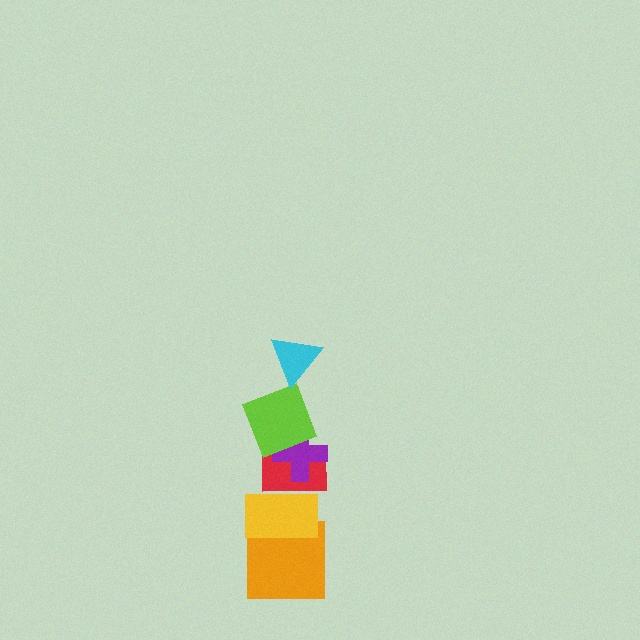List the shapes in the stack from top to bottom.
From top to bottom: the cyan triangle, the lime square, the purple cross, the red rectangle, the yellow rectangle, the orange square.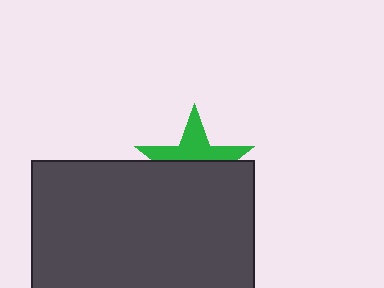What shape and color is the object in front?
The object in front is a dark gray rectangle.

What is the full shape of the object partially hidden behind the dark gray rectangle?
The partially hidden object is a green star.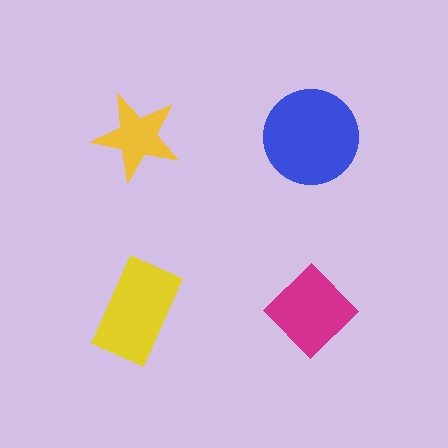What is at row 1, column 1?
A yellow star.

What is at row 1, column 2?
A blue circle.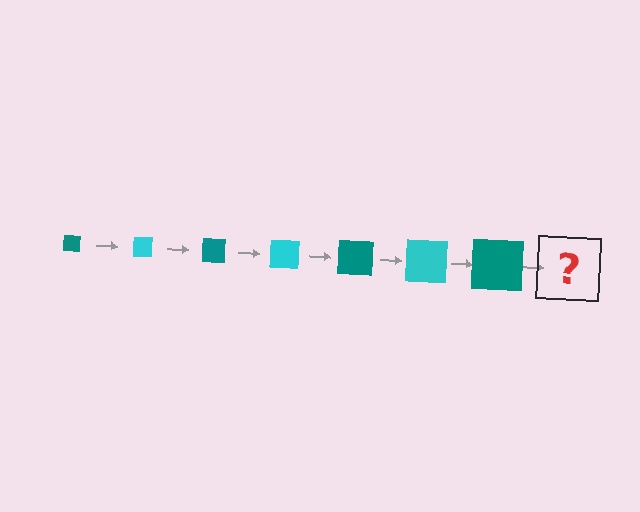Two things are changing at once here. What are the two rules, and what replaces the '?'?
The two rules are that the square grows larger each step and the color cycles through teal and cyan. The '?' should be a cyan square, larger than the previous one.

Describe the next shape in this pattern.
It should be a cyan square, larger than the previous one.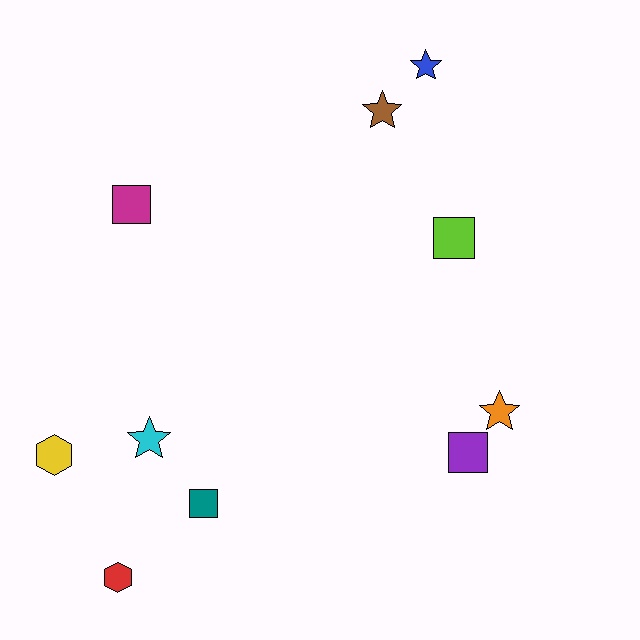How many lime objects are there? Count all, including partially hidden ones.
There is 1 lime object.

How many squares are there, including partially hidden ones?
There are 4 squares.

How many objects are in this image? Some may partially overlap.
There are 10 objects.